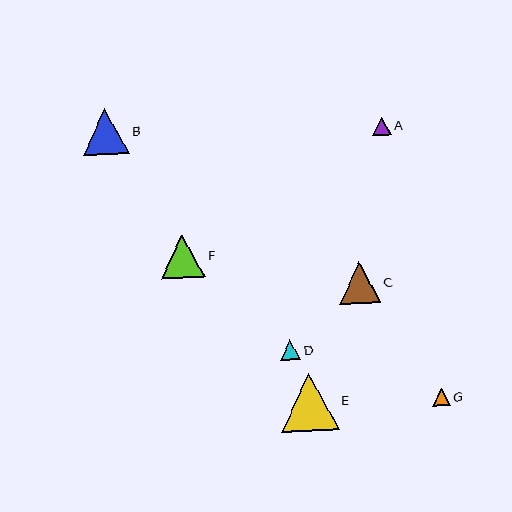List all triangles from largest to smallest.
From largest to smallest: E, B, F, C, D, A, G.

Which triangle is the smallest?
Triangle G is the smallest with a size of approximately 18 pixels.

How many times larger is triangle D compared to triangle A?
Triangle D is approximately 1.1 times the size of triangle A.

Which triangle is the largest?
Triangle E is the largest with a size of approximately 58 pixels.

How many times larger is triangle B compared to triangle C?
Triangle B is approximately 1.1 times the size of triangle C.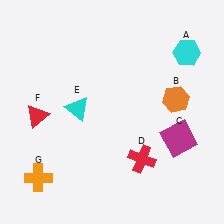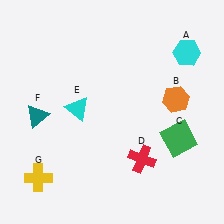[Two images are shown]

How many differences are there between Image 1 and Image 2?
There are 3 differences between the two images.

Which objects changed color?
C changed from magenta to green. F changed from red to teal. G changed from orange to yellow.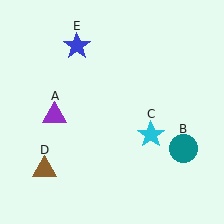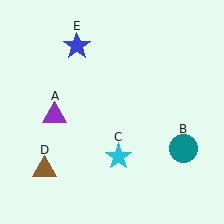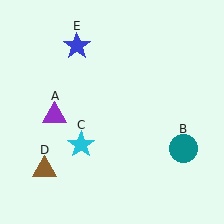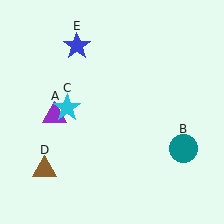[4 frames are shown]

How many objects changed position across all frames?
1 object changed position: cyan star (object C).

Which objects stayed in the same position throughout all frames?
Purple triangle (object A) and teal circle (object B) and brown triangle (object D) and blue star (object E) remained stationary.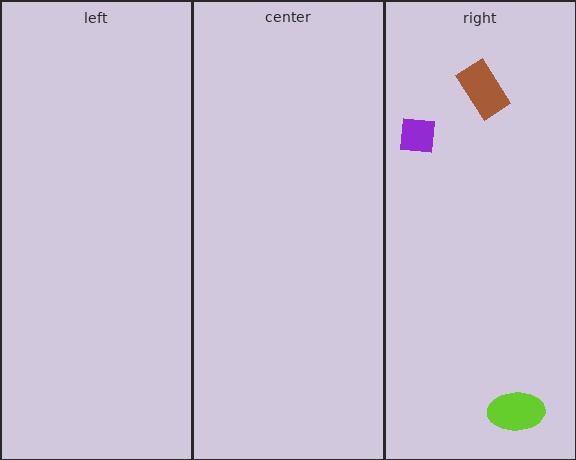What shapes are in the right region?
The brown rectangle, the lime ellipse, the purple square.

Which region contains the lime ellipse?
The right region.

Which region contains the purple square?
The right region.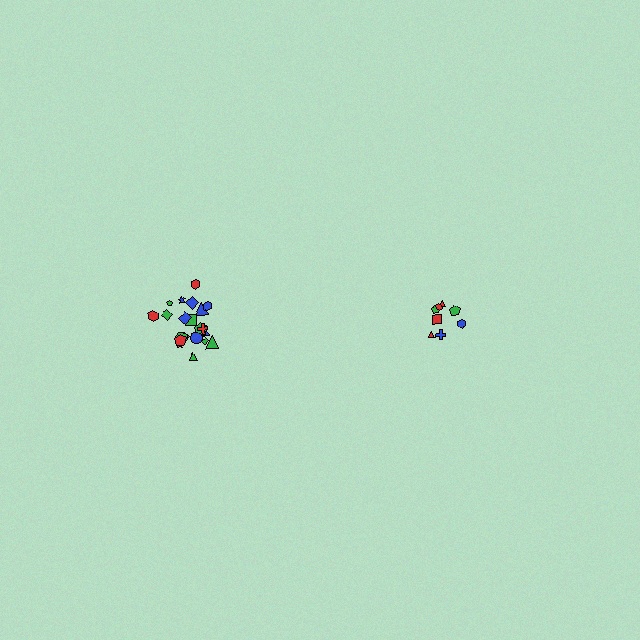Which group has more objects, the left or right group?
The left group.